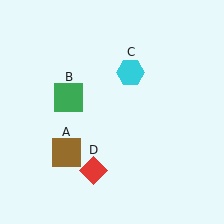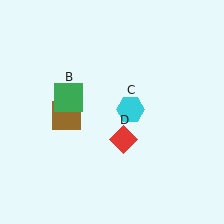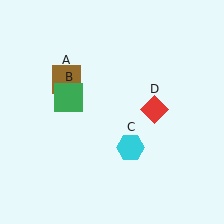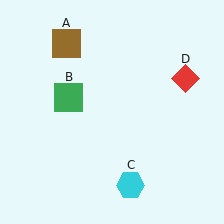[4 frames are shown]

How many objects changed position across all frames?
3 objects changed position: brown square (object A), cyan hexagon (object C), red diamond (object D).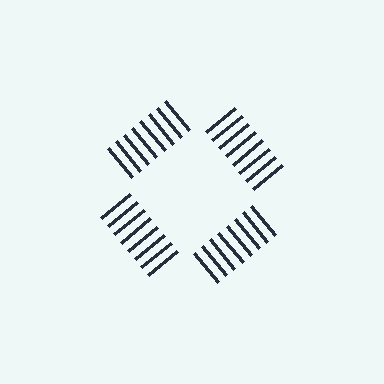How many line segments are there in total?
32 — 8 along each of the 4 edges.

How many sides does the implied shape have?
4 sides — the line-ends trace a square.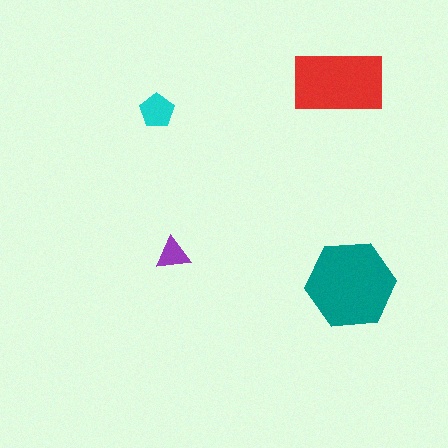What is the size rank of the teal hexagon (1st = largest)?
1st.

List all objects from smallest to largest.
The purple triangle, the cyan pentagon, the red rectangle, the teal hexagon.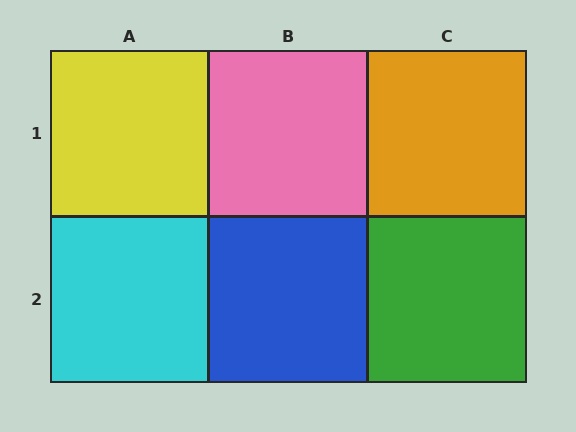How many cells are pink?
1 cell is pink.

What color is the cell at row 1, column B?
Pink.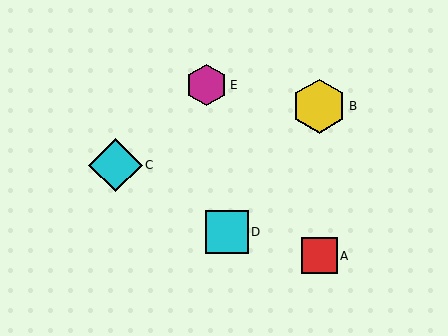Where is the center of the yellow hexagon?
The center of the yellow hexagon is at (319, 106).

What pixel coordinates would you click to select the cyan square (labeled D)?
Click at (227, 232) to select the cyan square D.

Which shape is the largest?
The yellow hexagon (labeled B) is the largest.